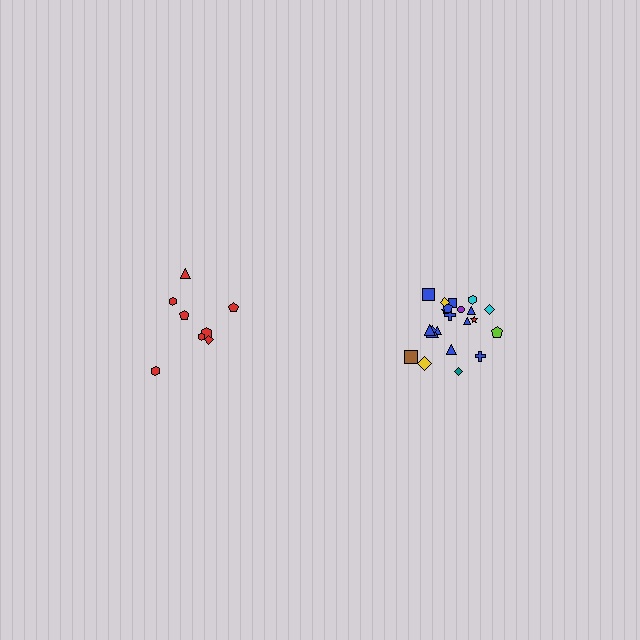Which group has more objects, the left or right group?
The right group.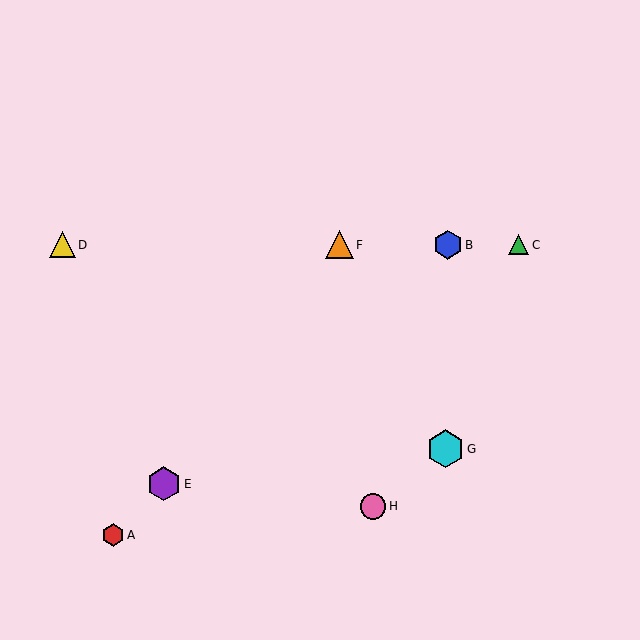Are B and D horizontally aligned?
Yes, both are at y≈245.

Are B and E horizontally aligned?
No, B is at y≈245 and E is at y≈484.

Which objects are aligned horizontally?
Objects B, C, D, F are aligned horizontally.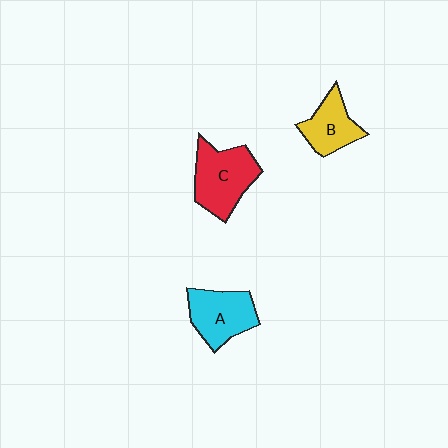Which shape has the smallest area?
Shape B (yellow).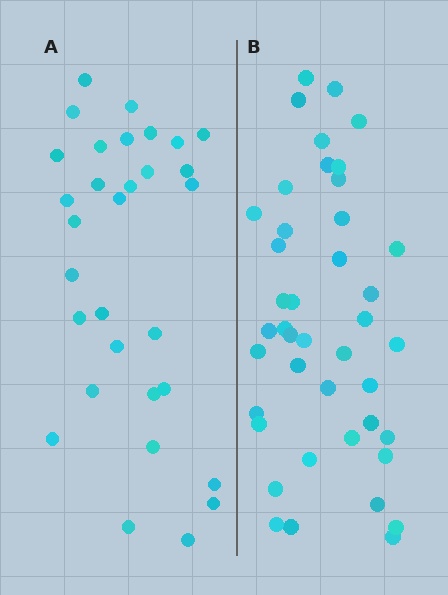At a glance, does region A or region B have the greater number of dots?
Region B (the right region) has more dots.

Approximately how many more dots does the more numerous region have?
Region B has roughly 12 or so more dots than region A.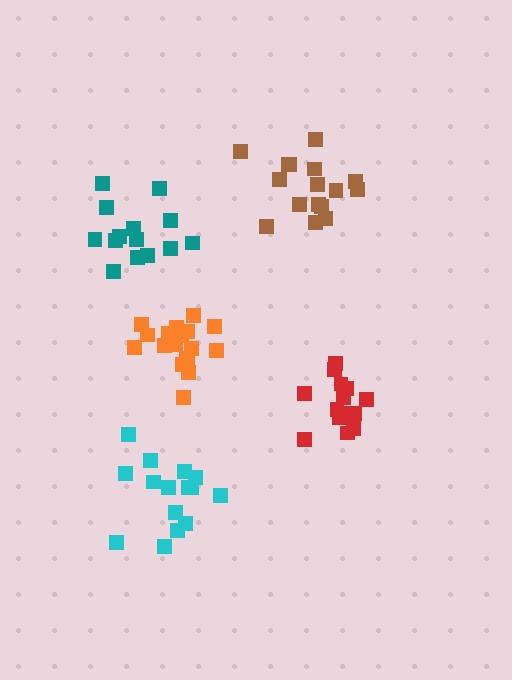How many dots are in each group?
Group 1: 16 dots, Group 2: 14 dots, Group 3: 20 dots, Group 4: 14 dots, Group 5: 15 dots (79 total).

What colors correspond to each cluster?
The clusters are colored: brown, red, orange, teal, cyan.